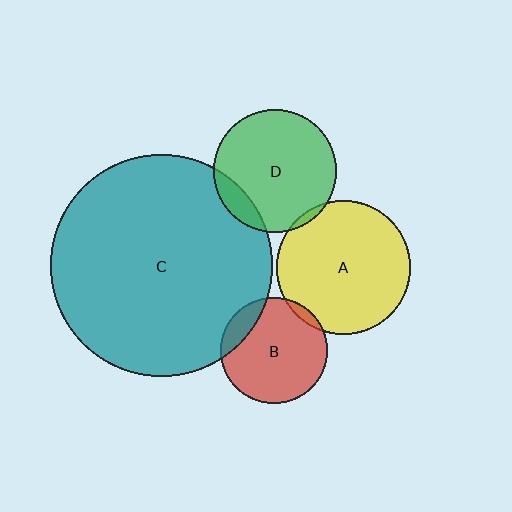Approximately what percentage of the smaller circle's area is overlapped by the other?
Approximately 5%.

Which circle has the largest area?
Circle C (teal).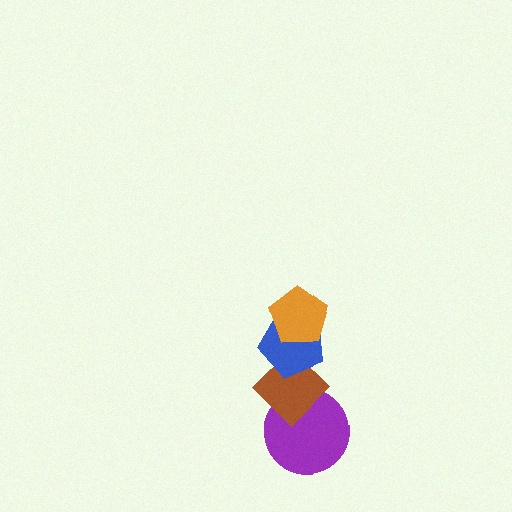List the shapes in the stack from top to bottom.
From top to bottom: the orange pentagon, the blue pentagon, the brown diamond, the purple circle.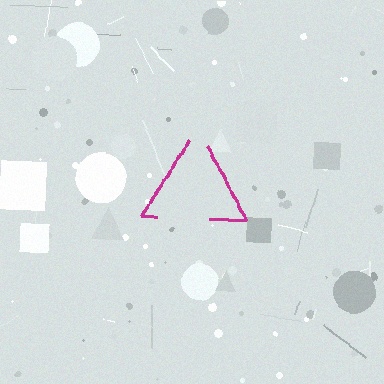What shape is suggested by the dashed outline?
The dashed outline suggests a triangle.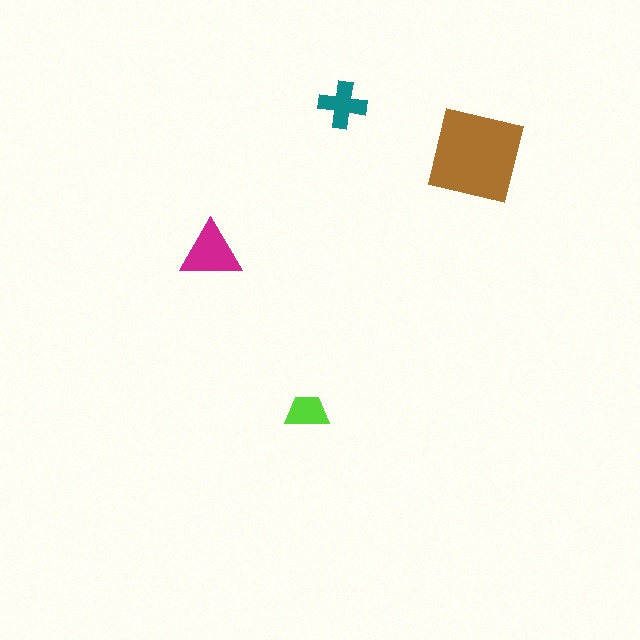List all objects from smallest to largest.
The lime trapezoid, the teal cross, the magenta triangle, the brown square.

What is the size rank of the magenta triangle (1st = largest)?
2nd.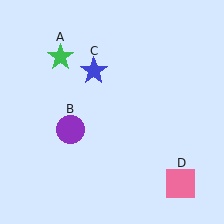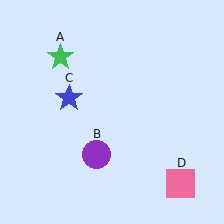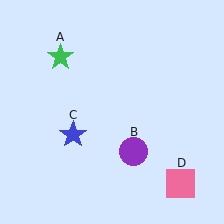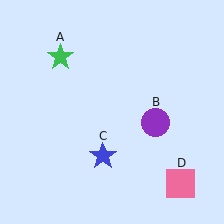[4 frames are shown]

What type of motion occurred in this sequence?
The purple circle (object B), blue star (object C) rotated counterclockwise around the center of the scene.